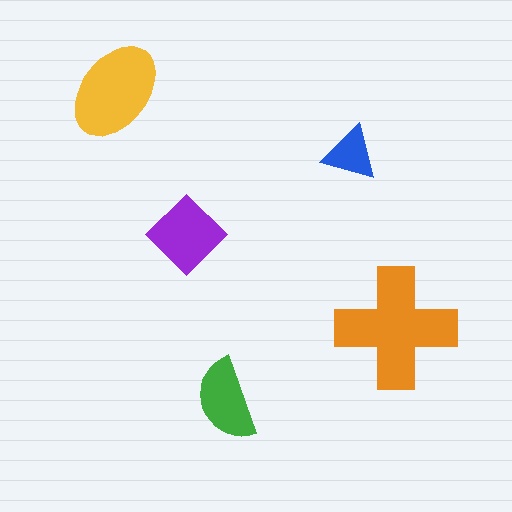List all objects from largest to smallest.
The orange cross, the yellow ellipse, the purple diamond, the green semicircle, the blue triangle.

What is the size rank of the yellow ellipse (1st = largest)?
2nd.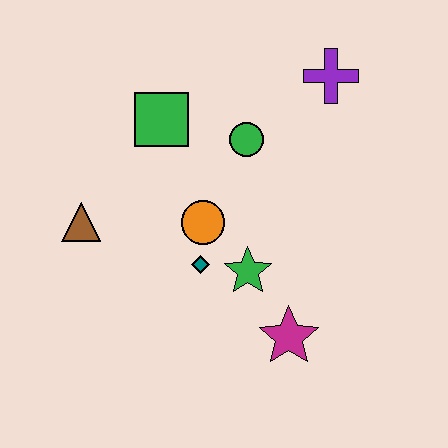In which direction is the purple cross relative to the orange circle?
The purple cross is above the orange circle.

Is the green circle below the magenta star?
No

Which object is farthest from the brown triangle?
The purple cross is farthest from the brown triangle.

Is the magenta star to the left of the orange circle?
No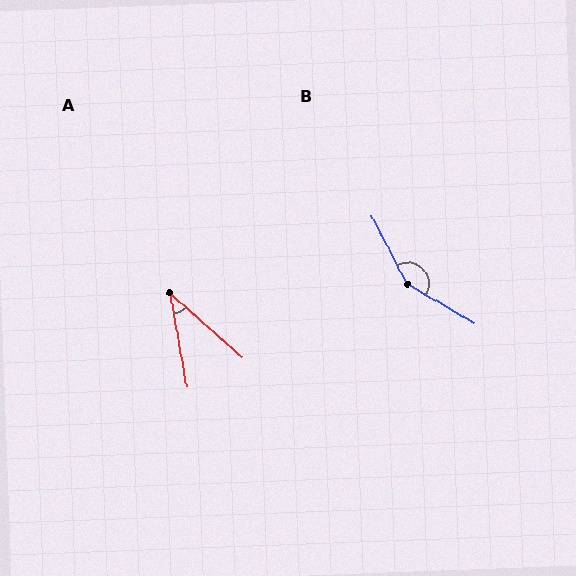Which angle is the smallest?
A, at approximately 38 degrees.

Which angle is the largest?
B, at approximately 147 degrees.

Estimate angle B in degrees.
Approximately 147 degrees.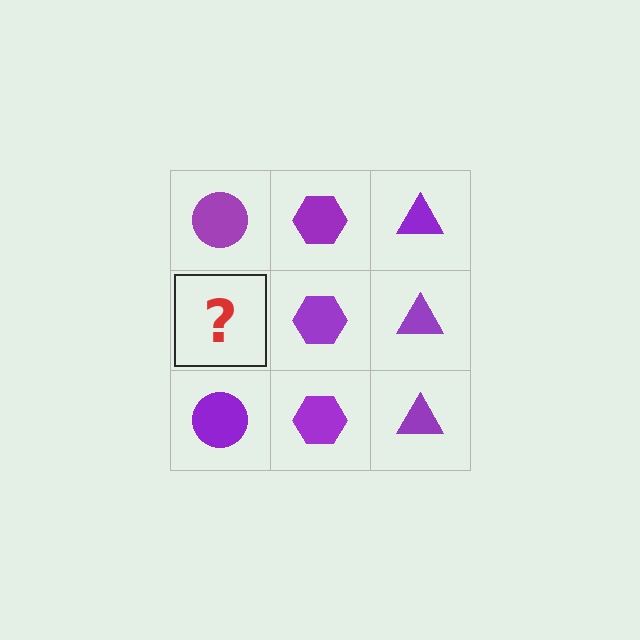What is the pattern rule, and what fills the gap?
The rule is that each column has a consistent shape. The gap should be filled with a purple circle.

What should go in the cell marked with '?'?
The missing cell should contain a purple circle.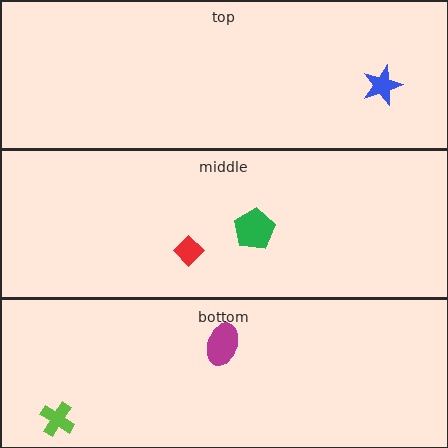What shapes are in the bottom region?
The magenta ellipse, the lime cross.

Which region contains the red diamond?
The middle region.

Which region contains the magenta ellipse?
The bottom region.